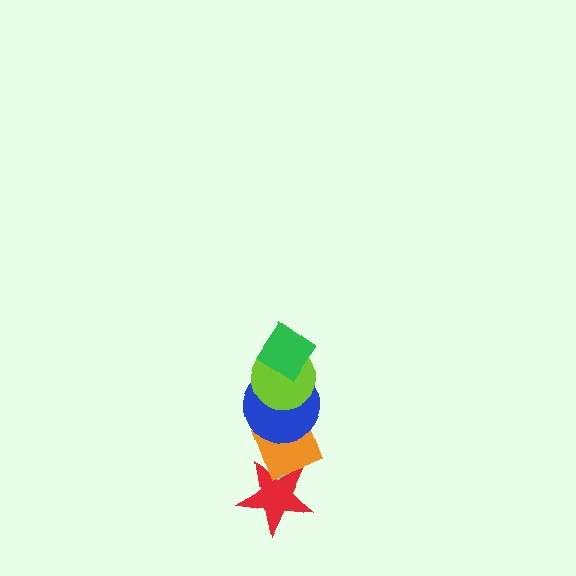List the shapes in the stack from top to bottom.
From top to bottom: the green diamond, the lime circle, the blue circle, the orange diamond, the red star.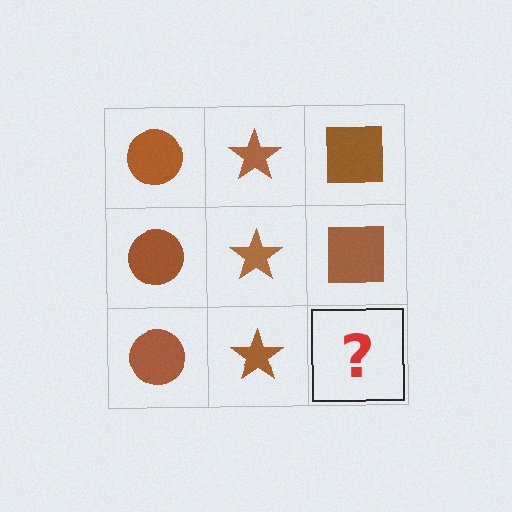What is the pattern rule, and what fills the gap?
The rule is that each column has a consistent shape. The gap should be filled with a brown square.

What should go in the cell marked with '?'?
The missing cell should contain a brown square.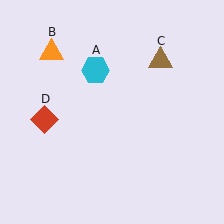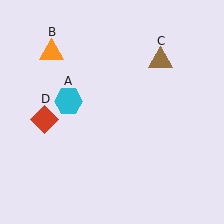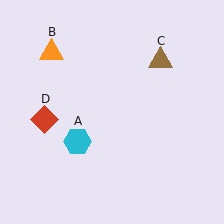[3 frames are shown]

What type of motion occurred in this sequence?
The cyan hexagon (object A) rotated counterclockwise around the center of the scene.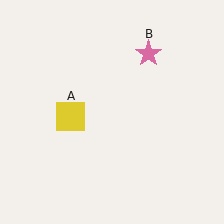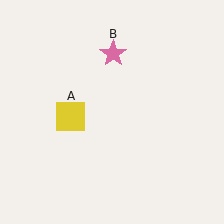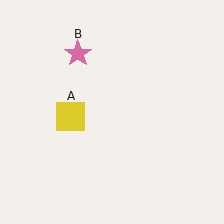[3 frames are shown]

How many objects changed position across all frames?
1 object changed position: pink star (object B).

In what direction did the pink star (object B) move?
The pink star (object B) moved left.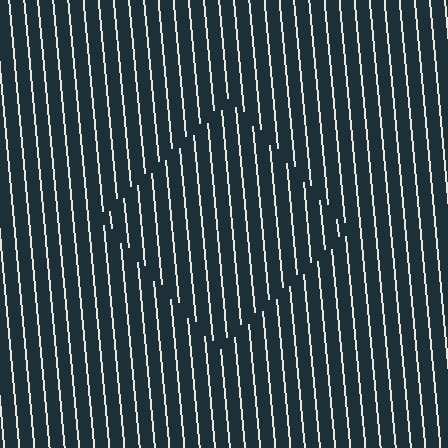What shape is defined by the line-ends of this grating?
An illusory square. The interior of the shape contains the same grating, shifted by half a period — the contour is defined by the phase discontinuity where line-ends from the inner and outer gratings abut.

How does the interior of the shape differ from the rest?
The interior of the shape contains the same grating, shifted by half a period — the contour is defined by the phase discontinuity where line-ends from the inner and outer gratings abut.